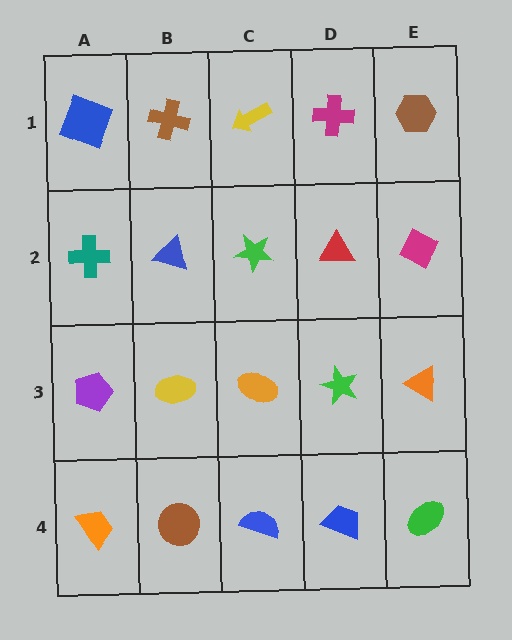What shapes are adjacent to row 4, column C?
An orange ellipse (row 3, column C), a brown circle (row 4, column B), a blue trapezoid (row 4, column D).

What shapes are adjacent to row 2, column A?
A blue square (row 1, column A), a purple pentagon (row 3, column A), a blue triangle (row 2, column B).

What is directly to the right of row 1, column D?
A brown hexagon.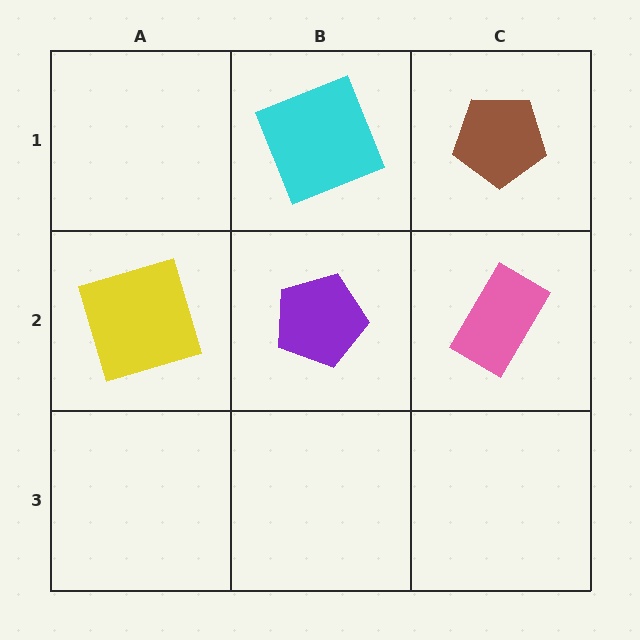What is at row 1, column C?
A brown pentagon.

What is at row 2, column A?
A yellow square.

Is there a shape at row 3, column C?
No, that cell is empty.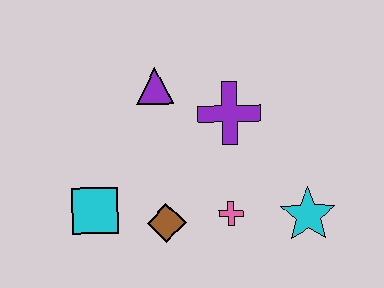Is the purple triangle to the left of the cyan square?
No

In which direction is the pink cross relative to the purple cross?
The pink cross is below the purple cross.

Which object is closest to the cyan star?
The pink cross is closest to the cyan star.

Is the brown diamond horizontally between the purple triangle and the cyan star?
Yes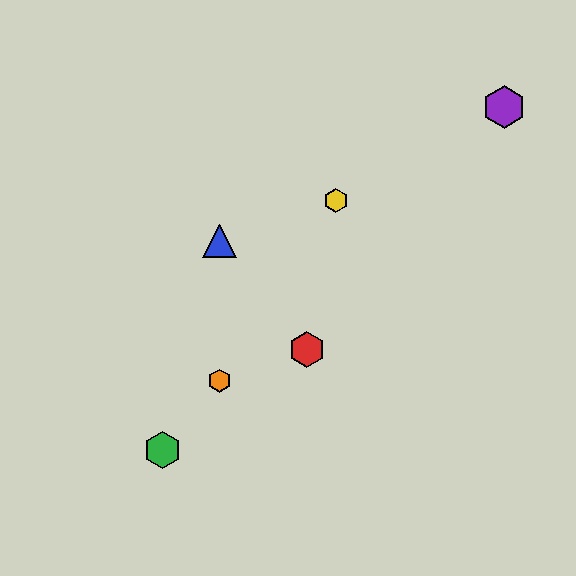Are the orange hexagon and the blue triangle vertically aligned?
Yes, both are at x≈219.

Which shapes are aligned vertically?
The blue triangle, the orange hexagon are aligned vertically.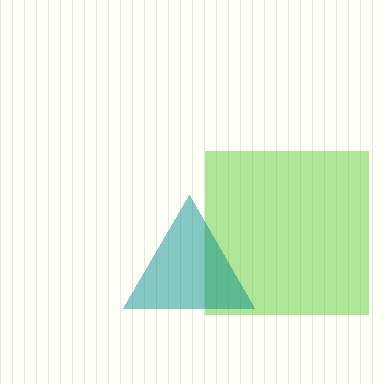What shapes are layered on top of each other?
The layered shapes are: a lime square, a teal triangle.